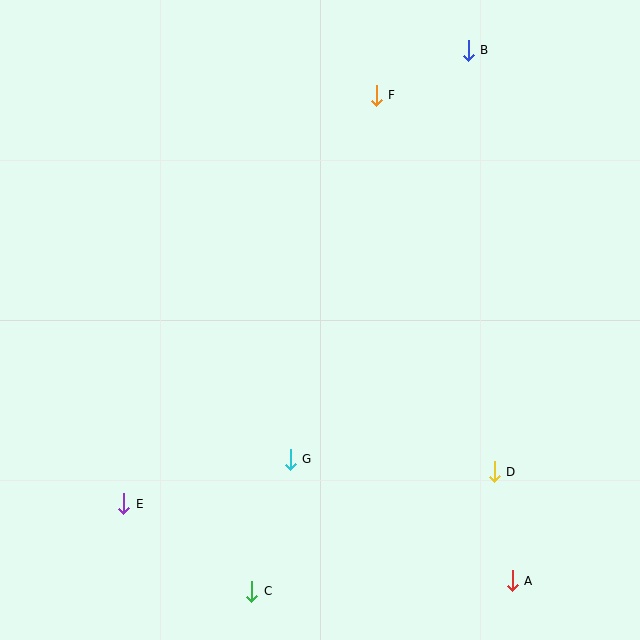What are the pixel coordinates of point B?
Point B is at (468, 50).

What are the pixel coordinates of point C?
Point C is at (252, 591).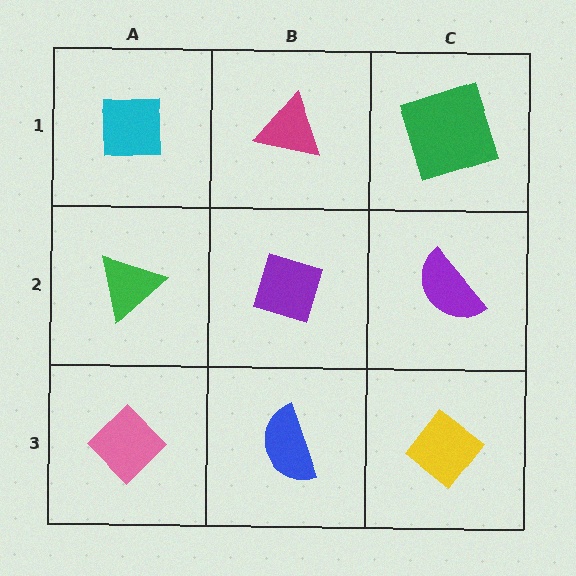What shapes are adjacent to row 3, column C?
A purple semicircle (row 2, column C), a blue semicircle (row 3, column B).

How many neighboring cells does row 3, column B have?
3.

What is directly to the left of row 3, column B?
A pink diamond.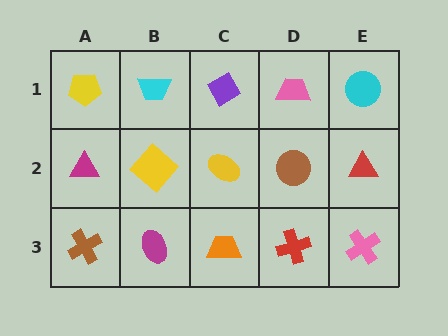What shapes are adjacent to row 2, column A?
A yellow pentagon (row 1, column A), a brown cross (row 3, column A), a yellow diamond (row 2, column B).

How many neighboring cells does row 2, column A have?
3.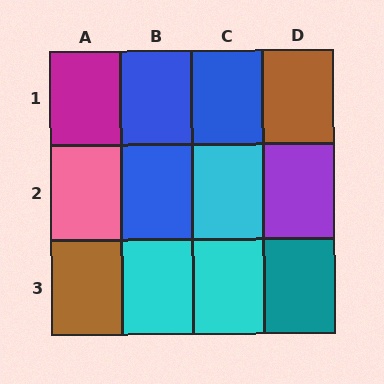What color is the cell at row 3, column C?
Cyan.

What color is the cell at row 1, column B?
Blue.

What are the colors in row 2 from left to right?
Pink, blue, cyan, purple.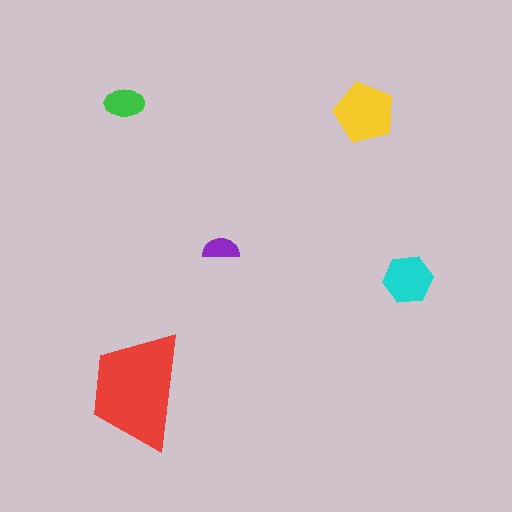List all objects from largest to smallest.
The red trapezoid, the yellow pentagon, the cyan hexagon, the green ellipse, the purple semicircle.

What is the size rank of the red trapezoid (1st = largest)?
1st.